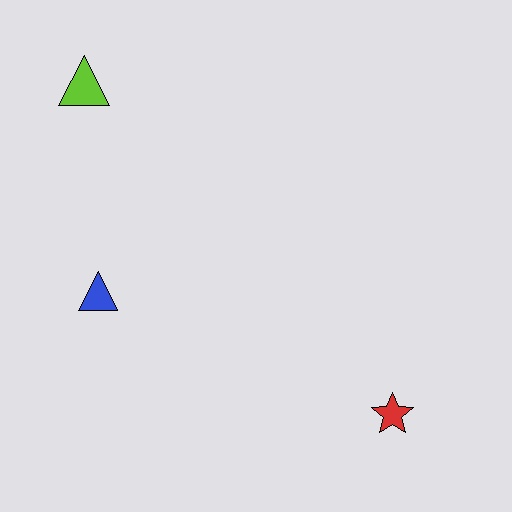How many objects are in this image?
There are 3 objects.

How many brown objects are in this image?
There are no brown objects.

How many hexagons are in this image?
There are no hexagons.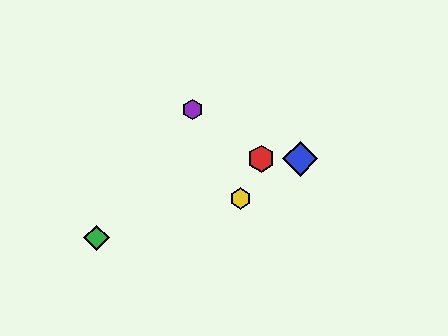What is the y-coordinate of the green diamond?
The green diamond is at y≈238.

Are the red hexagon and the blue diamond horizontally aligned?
Yes, both are at y≈159.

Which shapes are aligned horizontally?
The red hexagon, the blue diamond are aligned horizontally.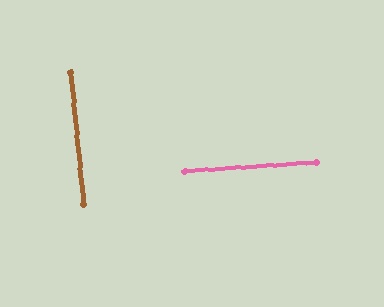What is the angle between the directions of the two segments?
Approximately 89 degrees.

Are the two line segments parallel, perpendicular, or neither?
Perpendicular — they meet at approximately 89°.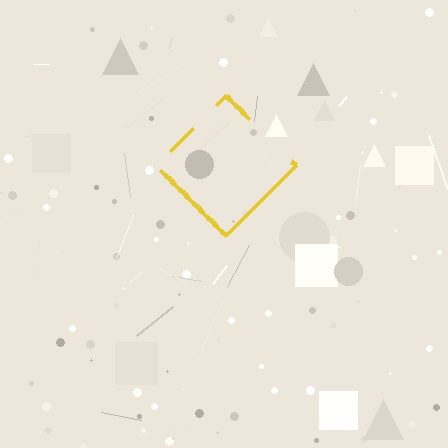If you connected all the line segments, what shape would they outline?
They would outline a diamond.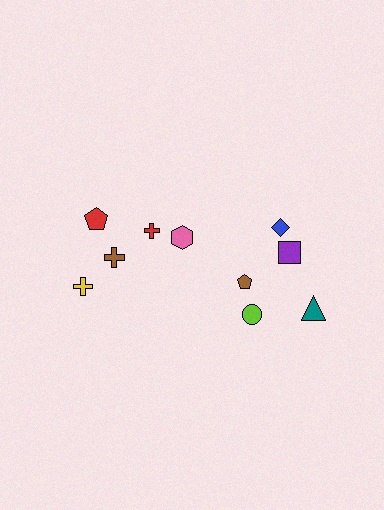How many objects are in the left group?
There are 4 objects.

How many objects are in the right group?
There are 6 objects.